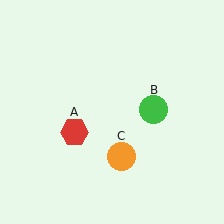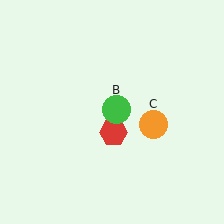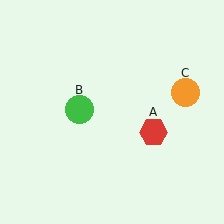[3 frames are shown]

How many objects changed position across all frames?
3 objects changed position: red hexagon (object A), green circle (object B), orange circle (object C).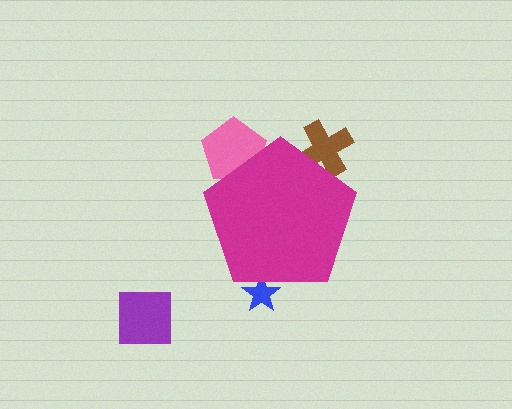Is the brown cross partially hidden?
Yes, the brown cross is partially hidden behind the magenta pentagon.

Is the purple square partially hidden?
No, the purple square is fully visible.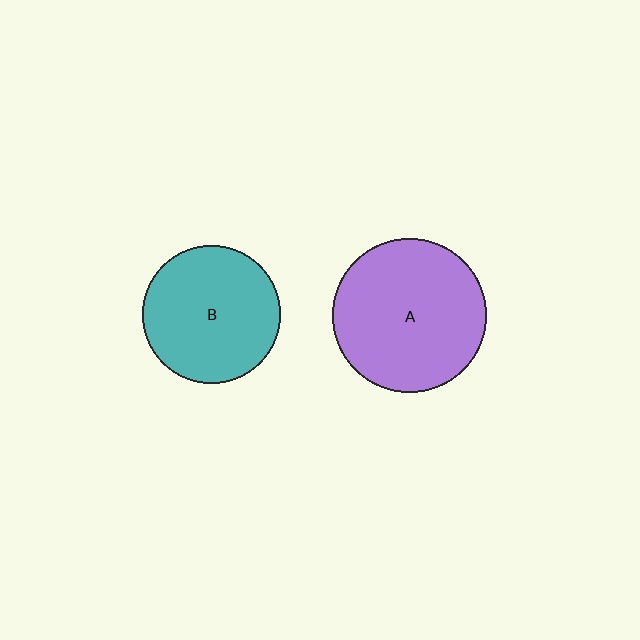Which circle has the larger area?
Circle A (purple).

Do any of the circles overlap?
No, none of the circles overlap.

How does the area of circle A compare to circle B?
Approximately 1.2 times.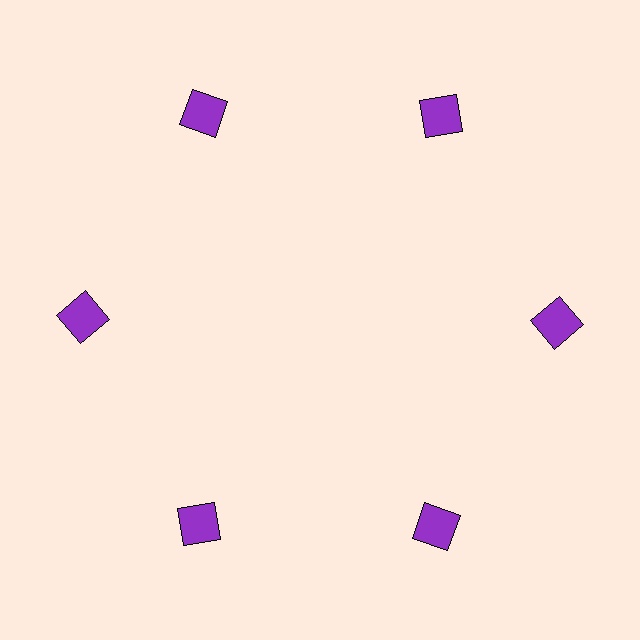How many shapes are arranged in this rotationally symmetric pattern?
There are 6 shapes, arranged in 6 groups of 1.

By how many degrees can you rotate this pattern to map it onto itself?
The pattern maps onto itself every 60 degrees of rotation.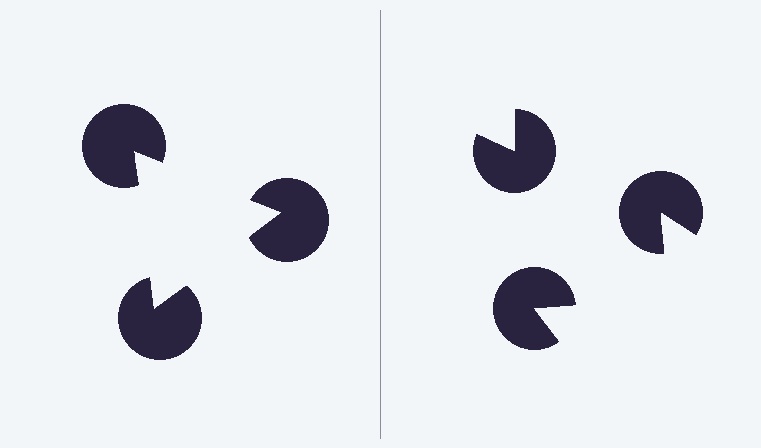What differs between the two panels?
The pac-man discs are positioned identically on both sides; only the wedge orientations differ. On the left they align to a triangle; on the right they are misaligned.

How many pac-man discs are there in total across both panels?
6 — 3 on each side.